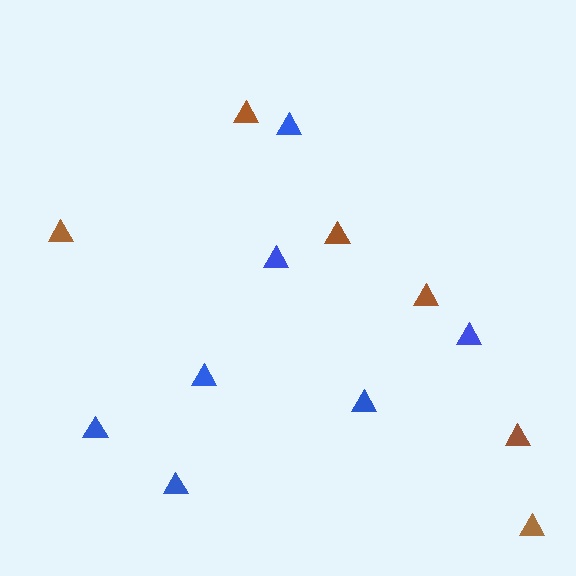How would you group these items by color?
There are 2 groups: one group of blue triangles (7) and one group of brown triangles (6).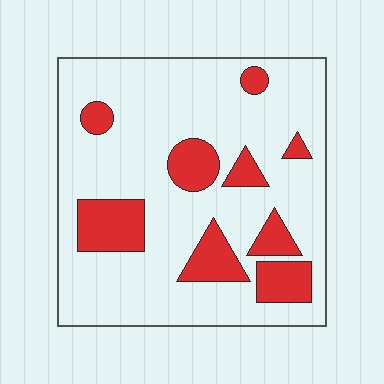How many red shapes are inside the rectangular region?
9.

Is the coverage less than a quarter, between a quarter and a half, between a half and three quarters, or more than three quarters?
Less than a quarter.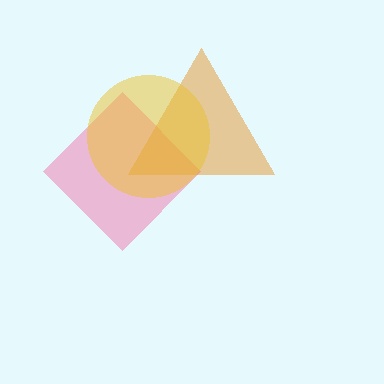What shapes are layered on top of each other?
The layered shapes are: a pink diamond, an orange triangle, a yellow circle.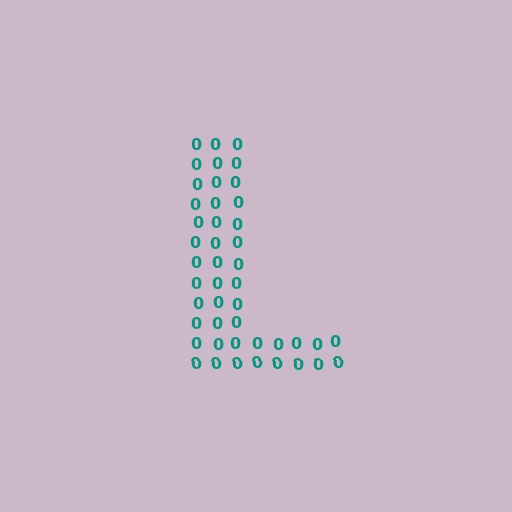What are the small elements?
The small elements are digit 0's.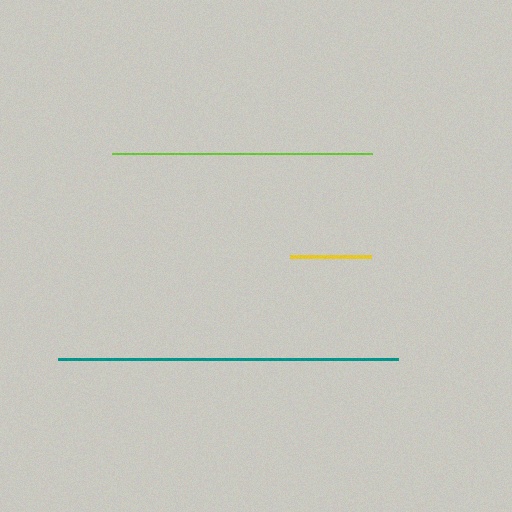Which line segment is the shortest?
The yellow line is the shortest at approximately 82 pixels.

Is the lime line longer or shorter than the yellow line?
The lime line is longer than the yellow line.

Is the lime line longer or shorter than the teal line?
The teal line is longer than the lime line.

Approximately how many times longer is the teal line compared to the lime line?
The teal line is approximately 1.3 times the length of the lime line.